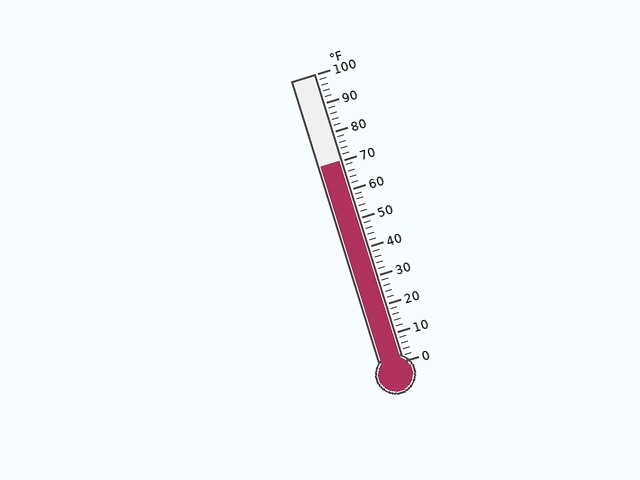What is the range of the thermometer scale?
The thermometer scale ranges from 0°F to 100°F.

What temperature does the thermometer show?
The thermometer shows approximately 70°F.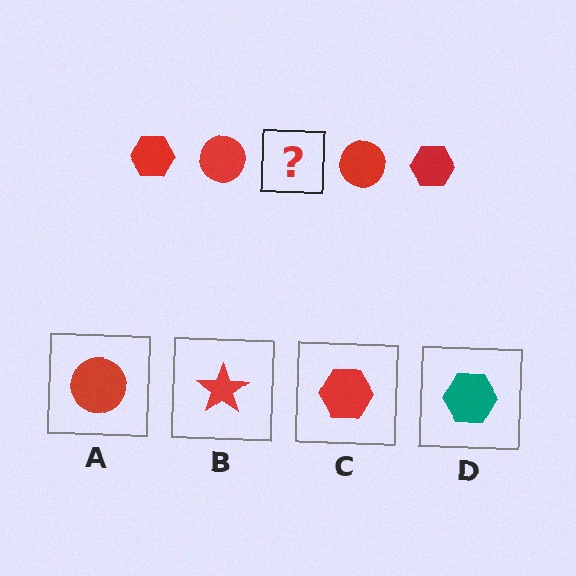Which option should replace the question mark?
Option C.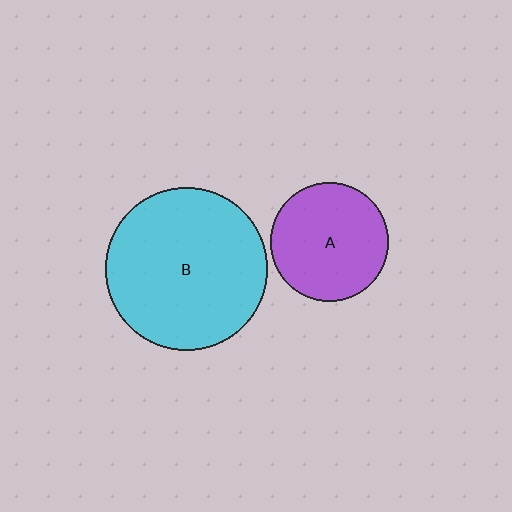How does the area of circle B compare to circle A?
Approximately 1.9 times.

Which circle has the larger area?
Circle B (cyan).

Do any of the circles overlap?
No, none of the circles overlap.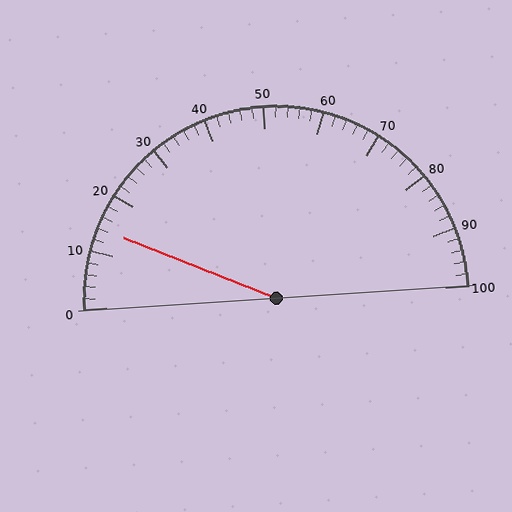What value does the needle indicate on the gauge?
The needle indicates approximately 14.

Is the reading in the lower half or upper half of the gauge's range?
The reading is in the lower half of the range (0 to 100).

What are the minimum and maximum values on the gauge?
The gauge ranges from 0 to 100.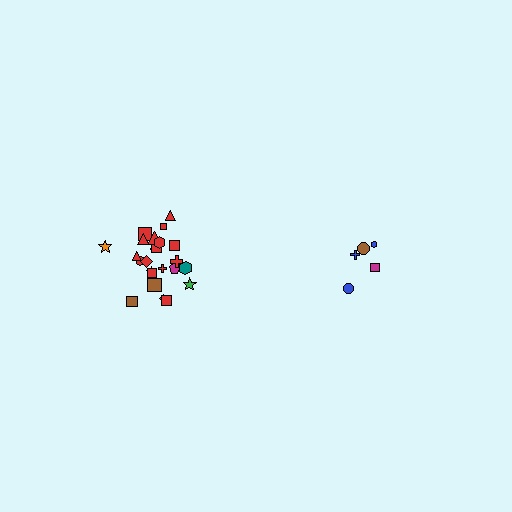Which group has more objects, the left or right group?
The left group.